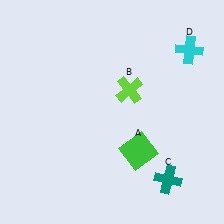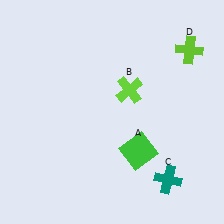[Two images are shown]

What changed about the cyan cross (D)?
In Image 1, D is cyan. In Image 2, it changed to lime.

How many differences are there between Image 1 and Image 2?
There is 1 difference between the two images.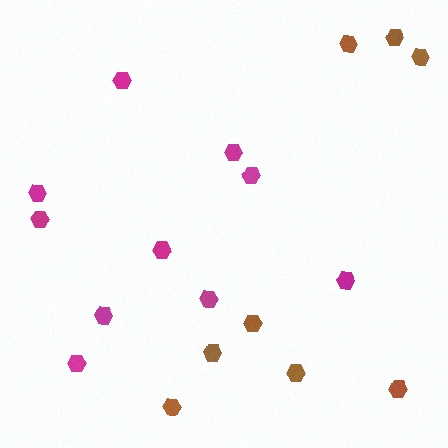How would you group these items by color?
There are 2 groups: one group of magenta hexagons (10) and one group of brown hexagons (8).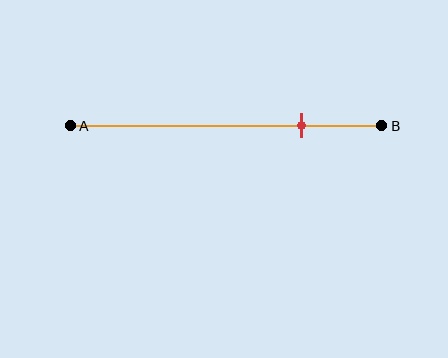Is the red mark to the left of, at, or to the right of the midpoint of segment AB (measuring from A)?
The red mark is to the right of the midpoint of segment AB.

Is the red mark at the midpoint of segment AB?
No, the mark is at about 75% from A, not at the 50% midpoint.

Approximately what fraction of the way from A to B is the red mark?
The red mark is approximately 75% of the way from A to B.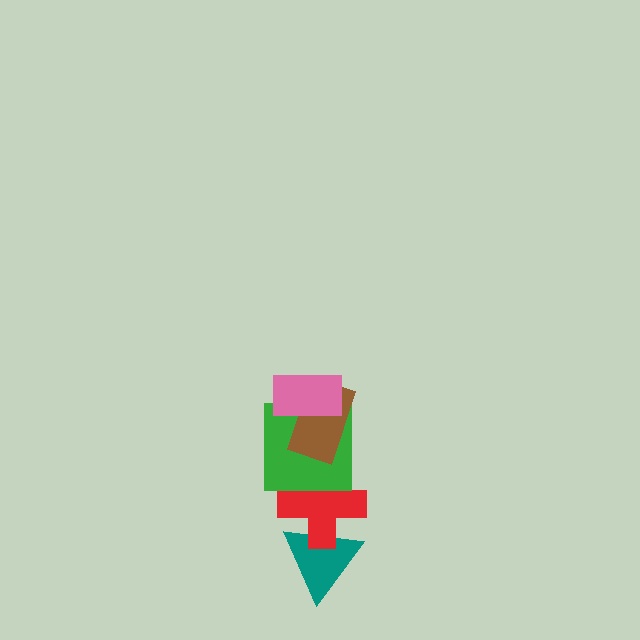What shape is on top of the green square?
The brown rectangle is on top of the green square.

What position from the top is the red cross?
The red cross is 4th from the top.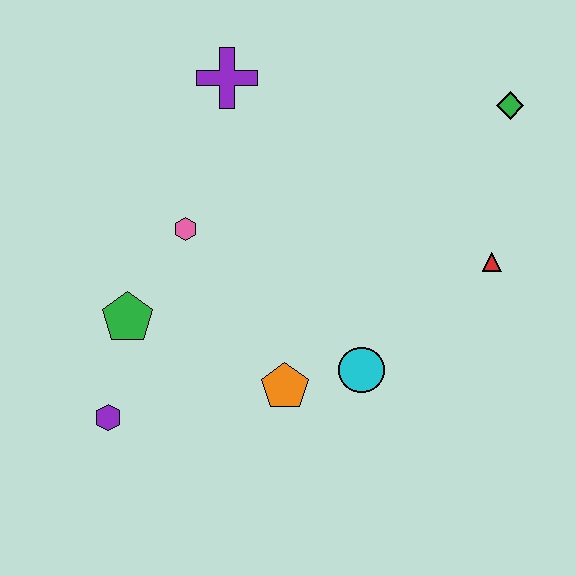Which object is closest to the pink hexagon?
The green pentagon is closest to the pink hexagon.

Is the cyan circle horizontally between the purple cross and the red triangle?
Yes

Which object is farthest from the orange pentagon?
The green diamond is farthest from the orange pentagon.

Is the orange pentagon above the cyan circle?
No